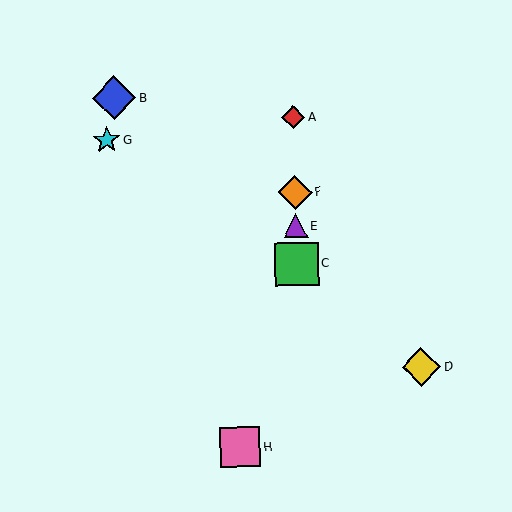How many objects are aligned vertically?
4 objects (A, C, E, F) are aligned vertically.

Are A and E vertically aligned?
Yes, both are at x≈293.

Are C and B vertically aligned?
No, C is at x≈296 and B is at x≈114.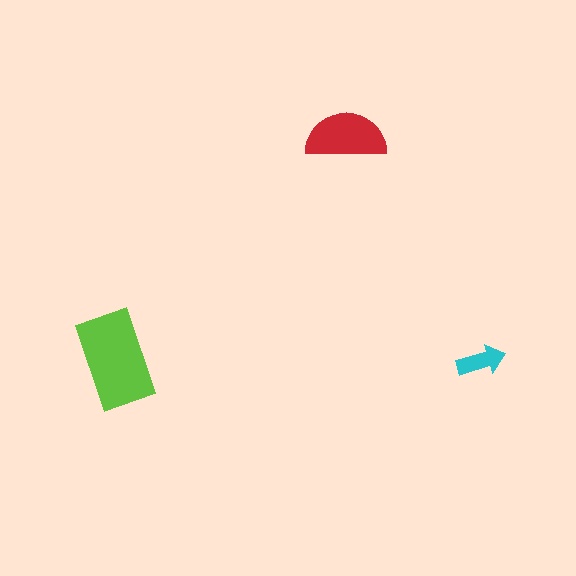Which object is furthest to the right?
The cyan arrow is rightmost.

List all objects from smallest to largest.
The cyan arrow, the red semicircle, the lime rectangle.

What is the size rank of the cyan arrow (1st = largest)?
3rd.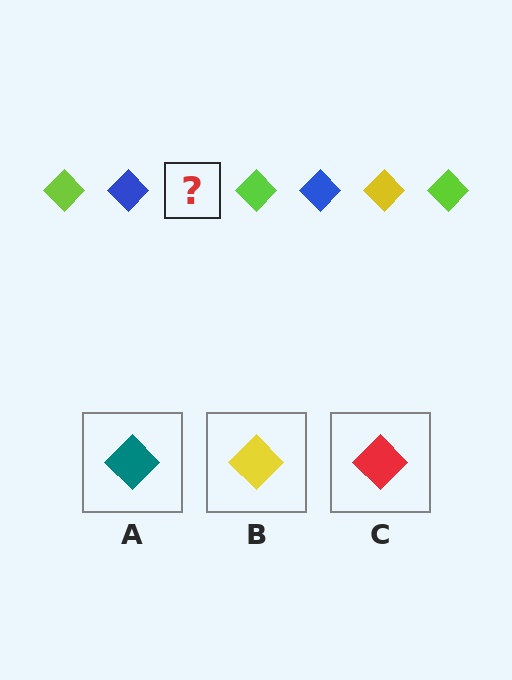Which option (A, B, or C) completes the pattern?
B.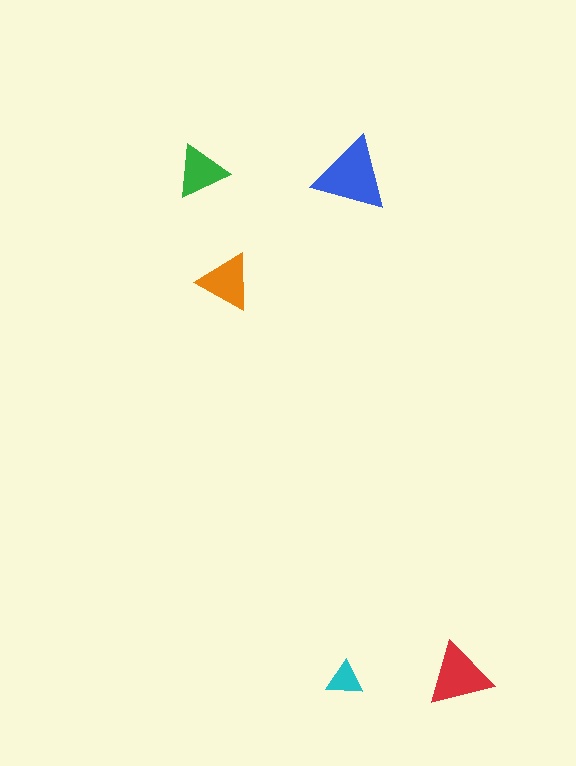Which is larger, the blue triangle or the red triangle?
The blue one.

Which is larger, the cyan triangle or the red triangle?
The red one.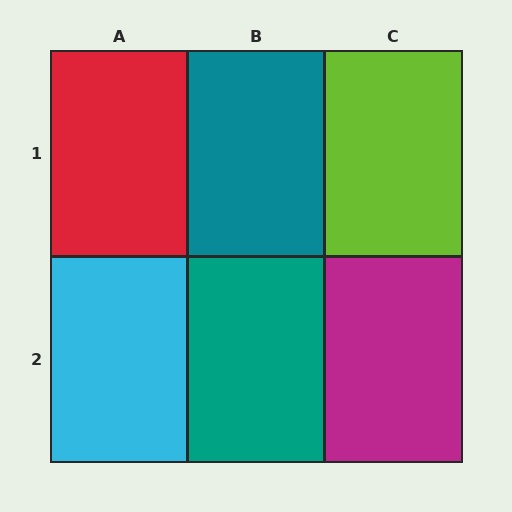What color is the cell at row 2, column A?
Cyan.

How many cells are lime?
1 cell is lime.